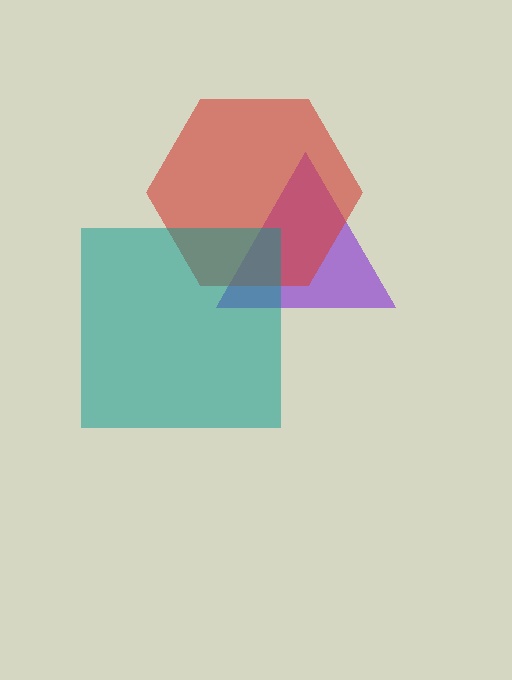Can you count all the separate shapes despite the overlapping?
Yes, there are 3 separate shapes.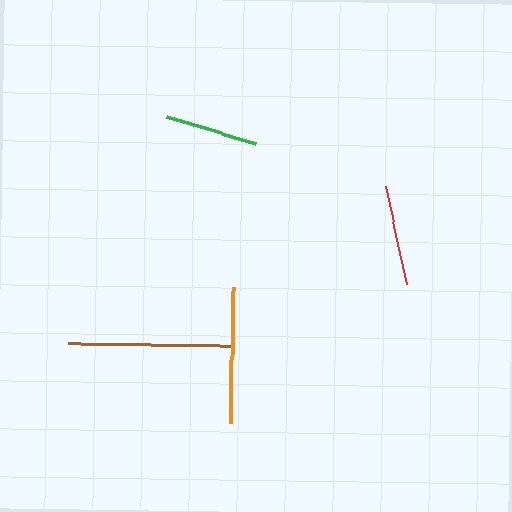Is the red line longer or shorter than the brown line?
The brown line is longer than the red line.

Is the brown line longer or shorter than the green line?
The brown line is longer than the green line.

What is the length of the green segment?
The green segment is approximately 92 pixels long.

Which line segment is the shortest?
The green line is the shortest at approximately 92 pixels.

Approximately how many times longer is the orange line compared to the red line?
The orange line is approximately 1.4 times the length of the red line.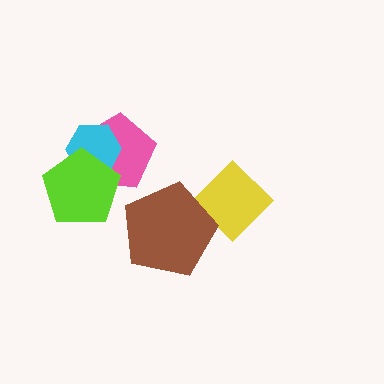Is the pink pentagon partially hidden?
Yes, it is partially covered by another shape.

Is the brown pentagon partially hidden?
No, no other shape covers it.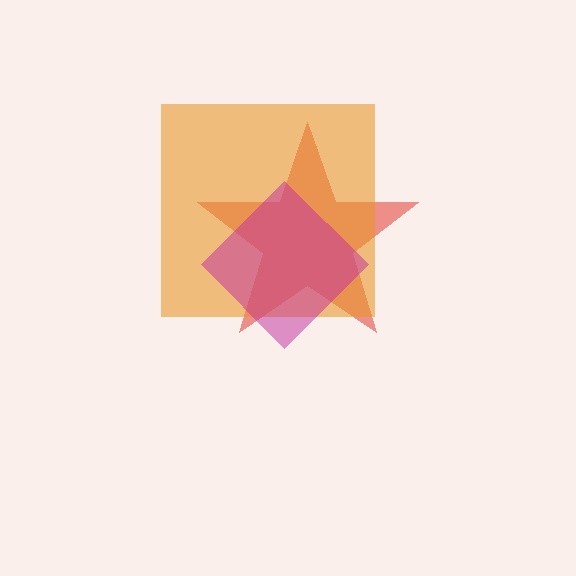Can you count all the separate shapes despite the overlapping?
Yes, there are 3 separate shapes.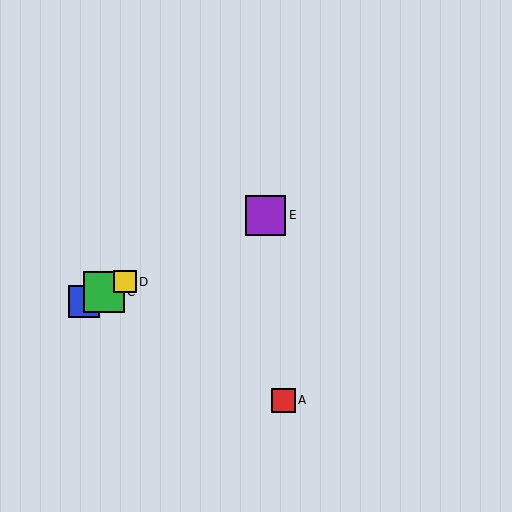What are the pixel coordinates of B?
Object B is at (84, 301).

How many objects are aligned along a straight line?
4 objects (B, C, D, E) are aligned along a straight line.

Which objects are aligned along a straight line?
Objects B, C, D, E are aligned along a straight line.